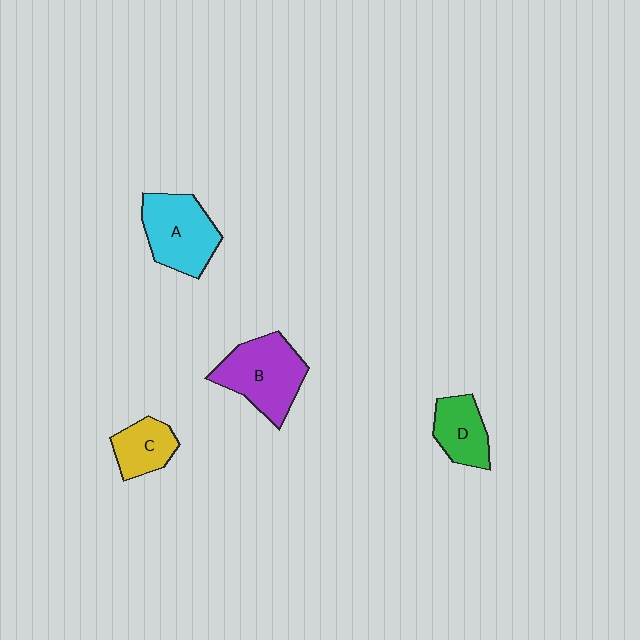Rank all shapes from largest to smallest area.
From largest to smallest: B (purple), A (cyan), D (green), C (yellow).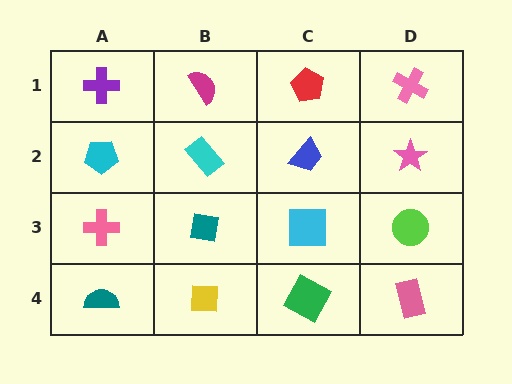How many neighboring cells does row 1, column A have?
2.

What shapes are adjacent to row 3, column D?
A pink star (row 2, column D), a pink rectangle (row 4, column D), a cyan square (row 3, column C).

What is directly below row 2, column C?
A cyan square.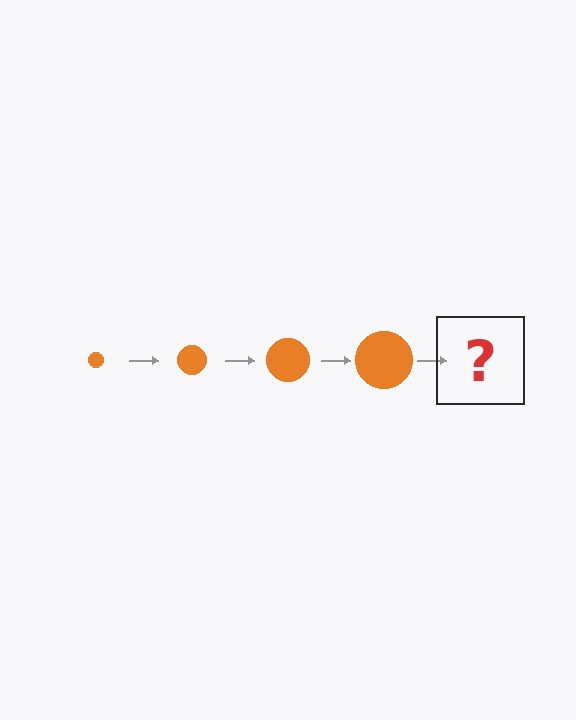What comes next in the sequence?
The next element should be an orange circle, larger than the previous one.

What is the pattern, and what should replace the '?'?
The pattern is that the circle gets progressively larger each step. The '?' should be an orange circle, larger than the previous one.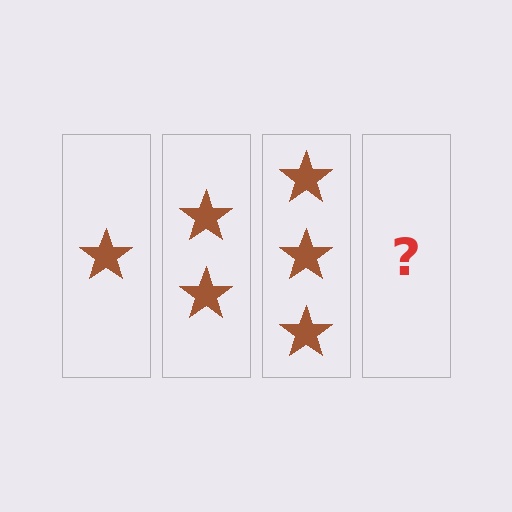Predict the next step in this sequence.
The next step is 4 stars.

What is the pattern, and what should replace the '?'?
The pattern is that each step adds one more star. The '?' should be 4 stars.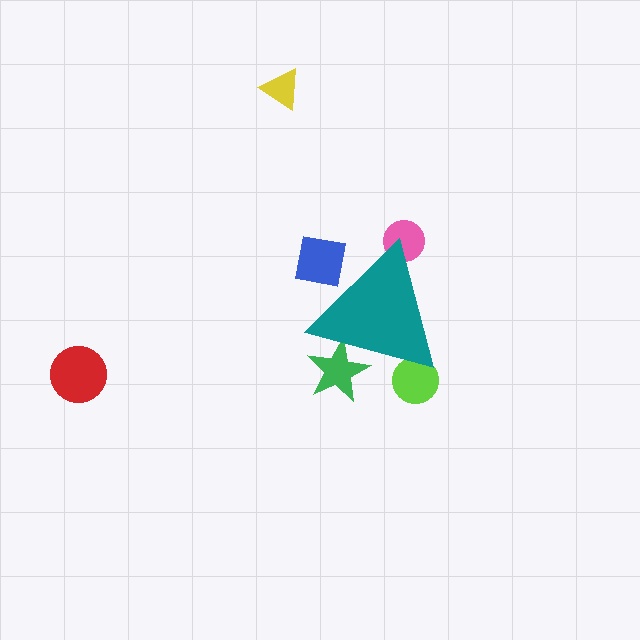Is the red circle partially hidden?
No, the red circle is fully visible.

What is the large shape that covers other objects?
A teal triangle.